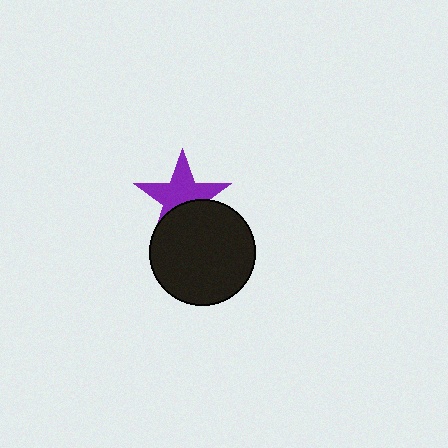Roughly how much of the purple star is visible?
About half of it is visible (roughly 63%).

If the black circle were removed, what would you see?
You would see the complete purple star.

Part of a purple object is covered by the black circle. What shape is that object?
It is a star.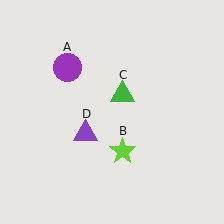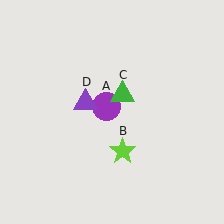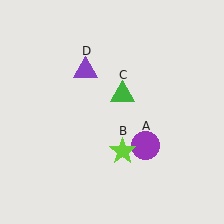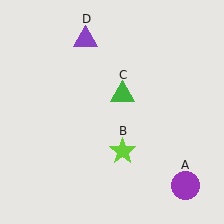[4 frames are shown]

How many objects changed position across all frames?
2 objects changed position: purple circle (object A), purple triangle (object D).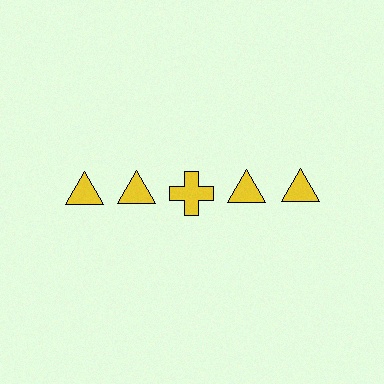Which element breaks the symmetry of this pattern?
The yellow cross in the top row, center column breaks the symmetry. All other shapes are yellow triangles.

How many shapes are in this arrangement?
There are 5 shapes arranged in a grid pattern.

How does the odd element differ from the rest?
It has a different shape: cross instead of triangle.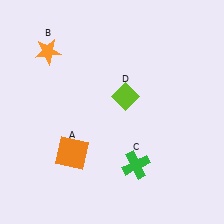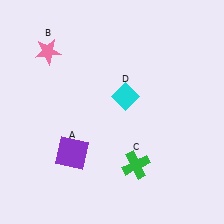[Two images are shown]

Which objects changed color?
A changed from orange to purple. B changed from orange to pink. D changed from lime to cyan.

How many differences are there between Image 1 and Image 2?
There are 3 differences between the two images.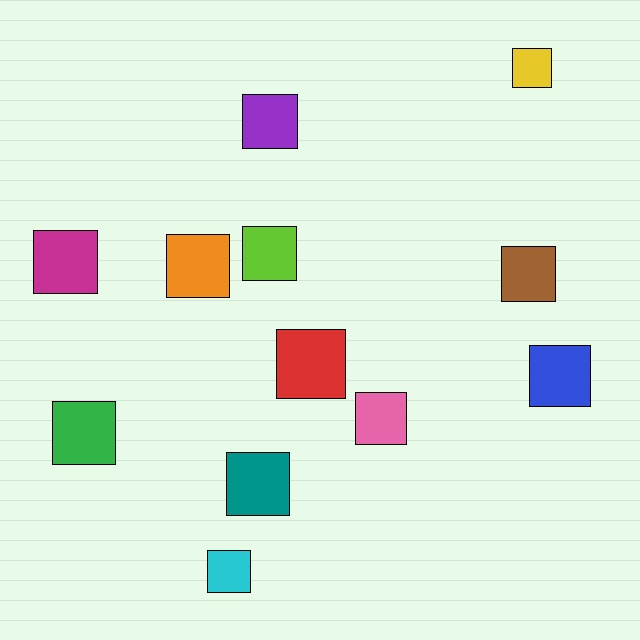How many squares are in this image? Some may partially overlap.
There are 12 squares.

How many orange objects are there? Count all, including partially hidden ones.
There is 1 orange object.